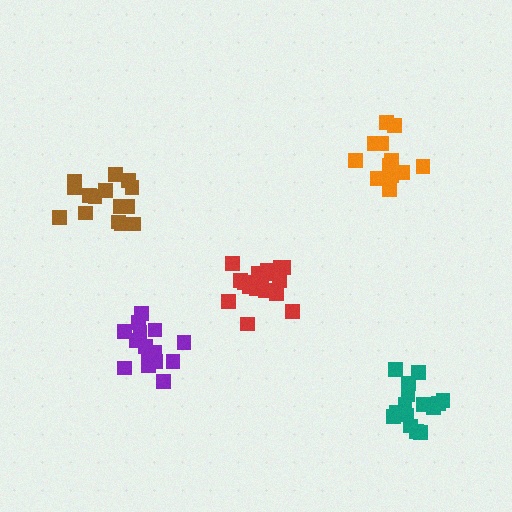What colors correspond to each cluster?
The clusters are colored: red, teal, orange, purple, brown.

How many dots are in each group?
Group 1: 18 dots, Group 2: 15 dots, Group 3: 12 dots, Group 4: 16 dots, Group 5: 15 dots (76 total).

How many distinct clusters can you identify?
There are 5 distinct clusters.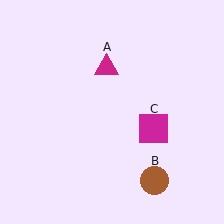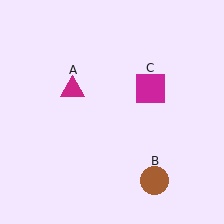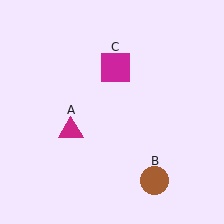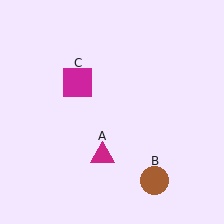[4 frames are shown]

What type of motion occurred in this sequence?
The magenta triangle (object A), magenta square (object C) rotated counterclockwise around the center of the scene.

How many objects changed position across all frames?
2 objects changed position: magenta triangle (object A), magenta square (object C).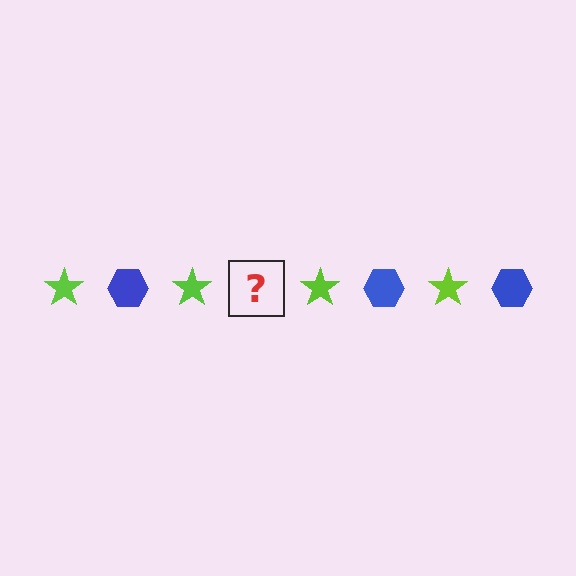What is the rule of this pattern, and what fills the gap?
The rule is that the pattern alternates between lime star and blue hexagon. The gap should be filled with a blue hexagon.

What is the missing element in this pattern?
The missing element is a blue hexagon.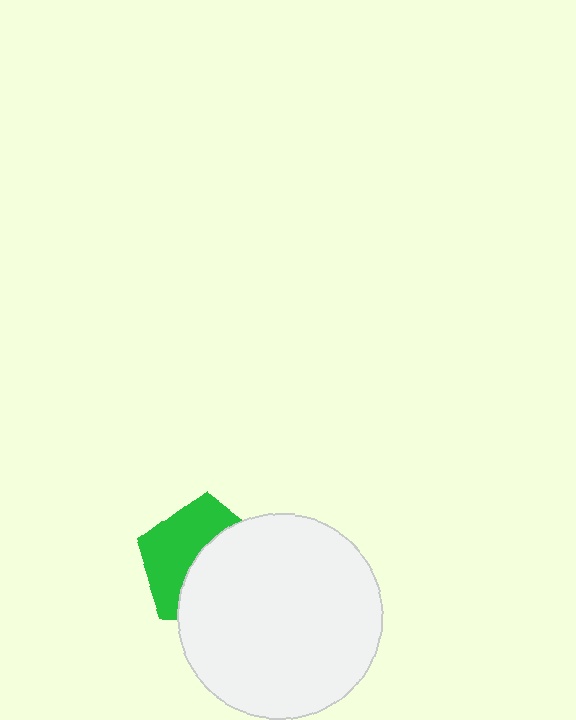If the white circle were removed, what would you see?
You would see the complete green pentagon.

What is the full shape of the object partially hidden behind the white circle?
The partially hidden object is a green pentagon.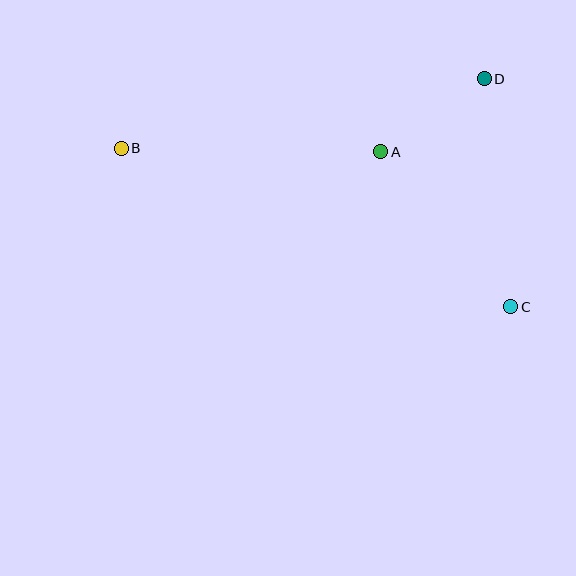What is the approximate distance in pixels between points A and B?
The distance between A and B is approximately 259 pixels.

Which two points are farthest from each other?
Points B and C are farthest from each other.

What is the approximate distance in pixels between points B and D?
The distance between B and D is approximately 370 pixels.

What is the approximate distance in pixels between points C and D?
The distance between C and D is approximately 230 pixels.